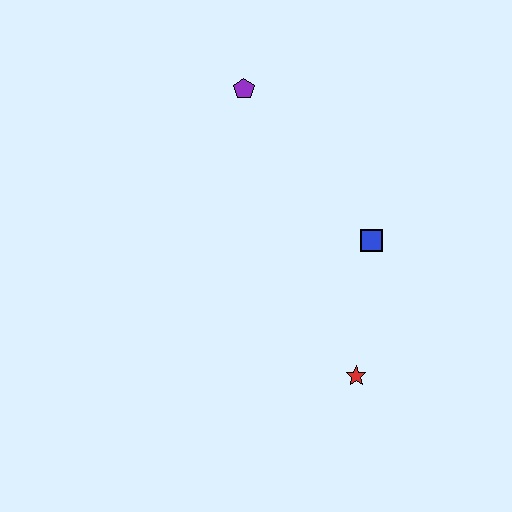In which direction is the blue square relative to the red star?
The blue square is above the red star.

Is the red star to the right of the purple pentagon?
Yes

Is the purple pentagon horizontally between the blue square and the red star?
No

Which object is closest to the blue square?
The red star is closest to the blue square.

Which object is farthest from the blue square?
The purple pentagon is farthest from the blue square.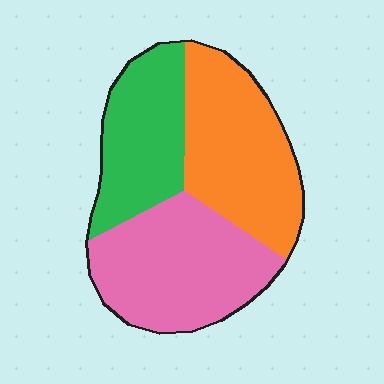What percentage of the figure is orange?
Orange takes up between a quarter and a half of the figure.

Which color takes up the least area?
Green, at roughly 25%.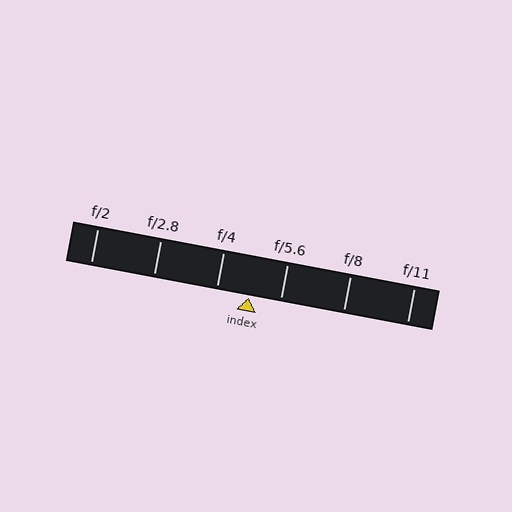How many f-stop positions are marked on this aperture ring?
There are 6 f-stop positions marked.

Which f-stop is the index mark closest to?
The index mark is closest to f/5.6.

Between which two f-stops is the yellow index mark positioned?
The index mark is between f/4 and f/5.6.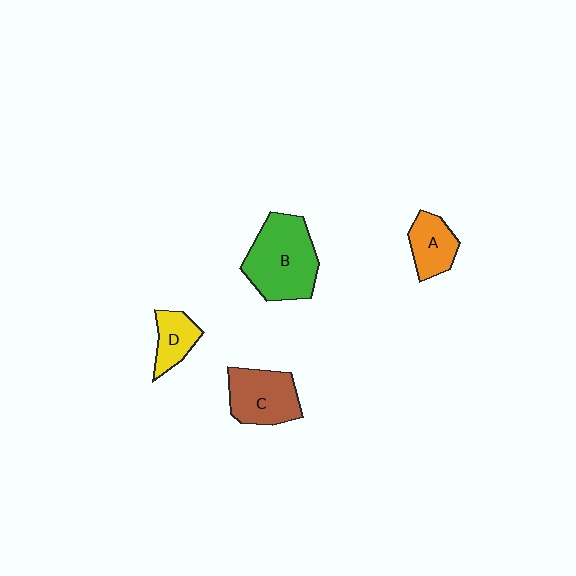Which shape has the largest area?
Shape B (green).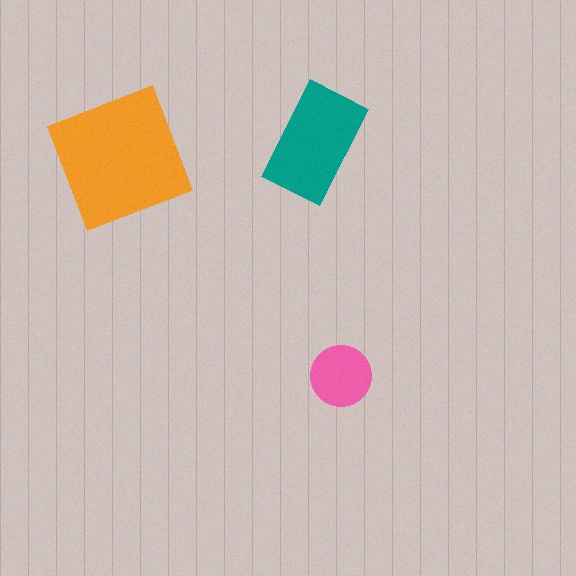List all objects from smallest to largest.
The pink circle, the teal rectangle, the orange square.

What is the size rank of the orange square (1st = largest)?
1st.